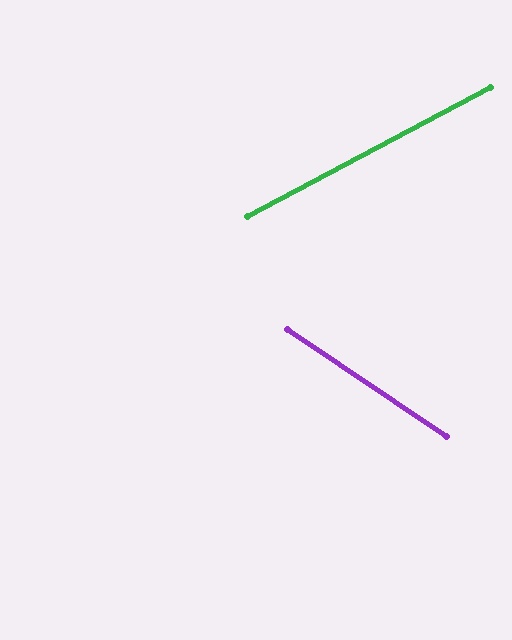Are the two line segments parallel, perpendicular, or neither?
Neither parallel nor perpendicular — they differ by about 62°.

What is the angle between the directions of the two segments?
Approximately 62 degrees.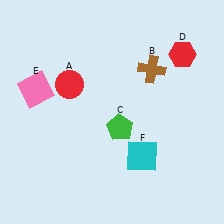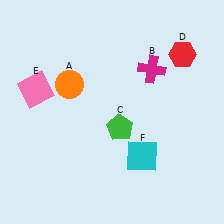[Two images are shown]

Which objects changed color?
A changed from red to orange. B changed from brown to magenta.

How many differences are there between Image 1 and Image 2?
There are 2 differences between the two images.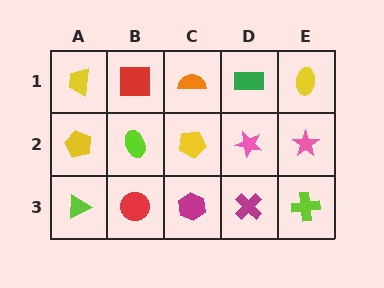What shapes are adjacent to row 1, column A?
A yellow pentagon (row 2, column A), a red square (row 1, column B).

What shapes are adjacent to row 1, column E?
A pink star (row 2, column E), a green rectangle (row 1, column D).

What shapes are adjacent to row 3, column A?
A yellow pentagon (row 2, column A), a red circle (row 3, column B).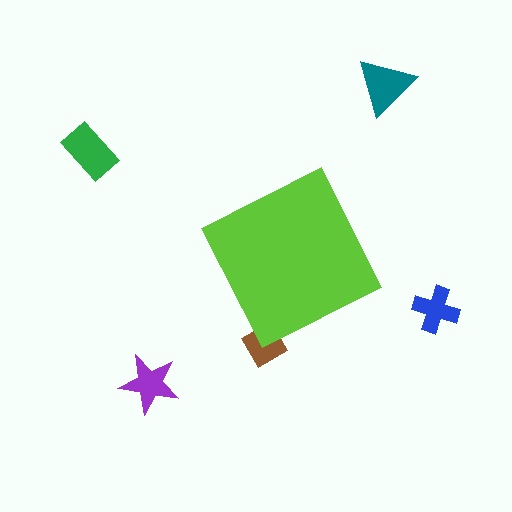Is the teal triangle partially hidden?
No, the teal triangle is fully visible.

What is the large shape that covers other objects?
A lime diamond.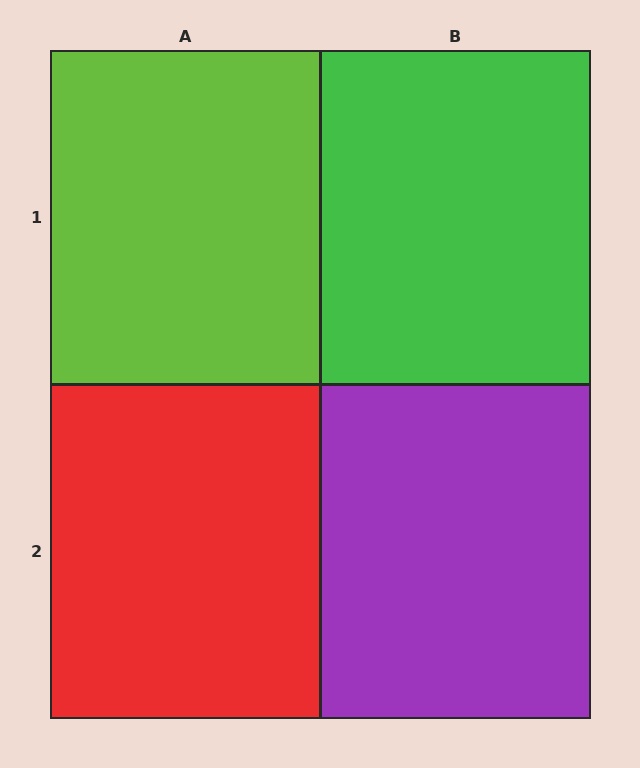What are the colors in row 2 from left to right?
Red, purple.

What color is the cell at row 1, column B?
Green.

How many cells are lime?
1 cell is lime.